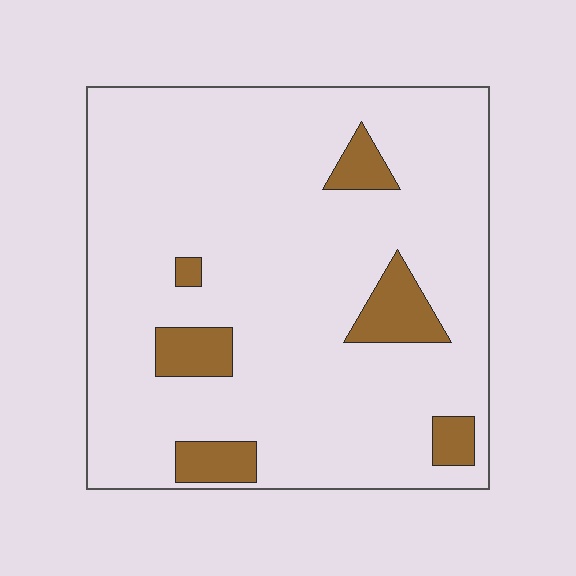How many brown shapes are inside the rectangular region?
6.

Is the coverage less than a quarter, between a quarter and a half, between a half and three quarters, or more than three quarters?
Less than a quarter.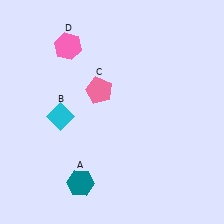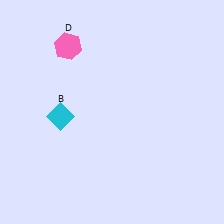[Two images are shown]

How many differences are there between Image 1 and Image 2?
There are 2 differences between the two images.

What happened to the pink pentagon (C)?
The pink pentagon (C) was removed in Image 2. It was in the top-left area of Image 1.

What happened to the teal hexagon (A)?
The teal hexagon (A) was removed in Image 2. It was in the bottom-left area of Image 1.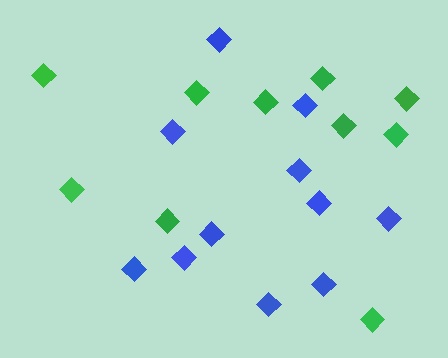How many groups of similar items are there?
There are 2 groups: one group of green diamonds (10) and one group of blue diamonds (11).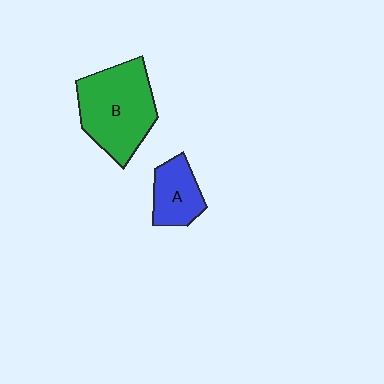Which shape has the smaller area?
Shape A (blue).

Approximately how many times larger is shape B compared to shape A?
Approximately 2.0 times.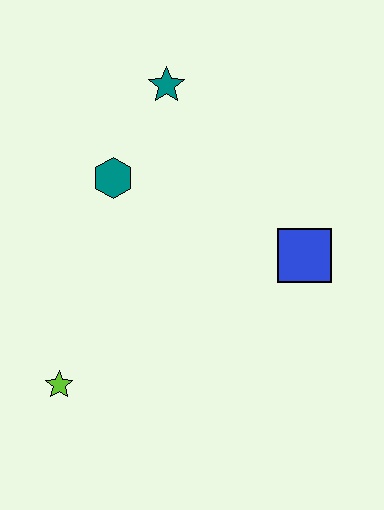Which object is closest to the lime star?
The teal hexagon is closest to the lime star.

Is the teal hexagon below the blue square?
No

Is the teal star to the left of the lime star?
No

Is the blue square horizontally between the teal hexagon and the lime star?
No